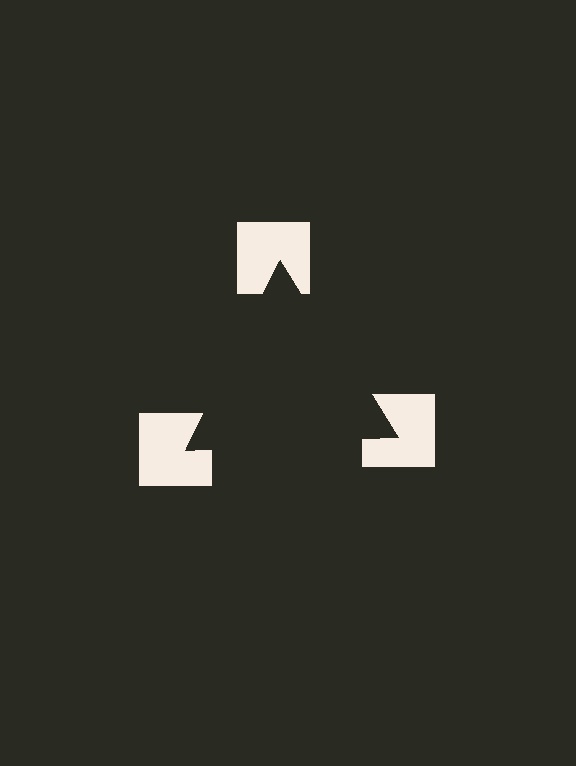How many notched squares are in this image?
There are 3 — one at each vertex of the illusory triangle.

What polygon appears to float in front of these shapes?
An illusory triangle — its edges are inferred from the aligned wedge cuts in the notched squares, not physically drawn.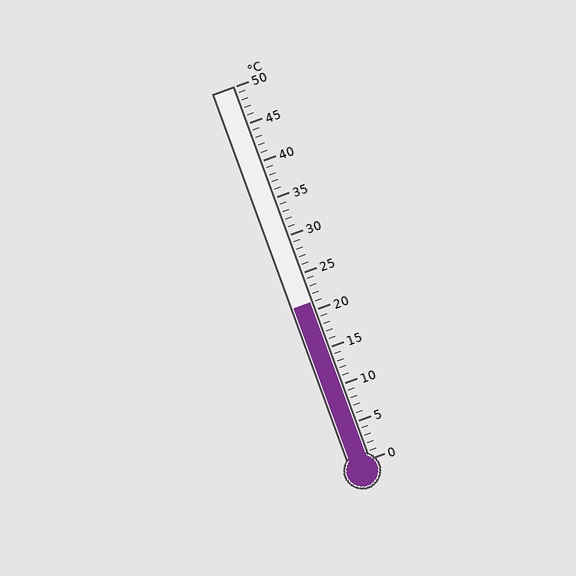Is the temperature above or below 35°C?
The temperature is below 35°C.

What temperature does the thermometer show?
The thermometer shows approximately 21°C.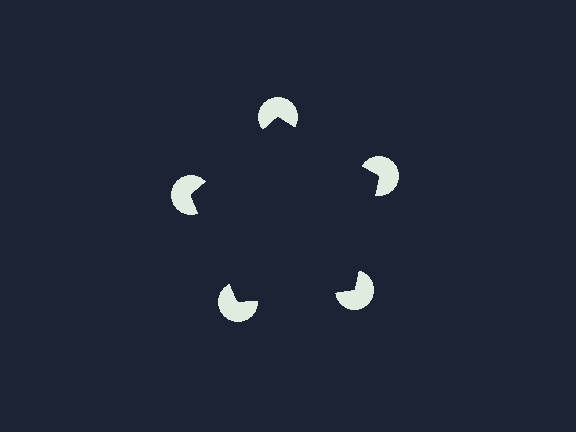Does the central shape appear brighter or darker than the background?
It typically appears slightly darker than the background, even though no actual brightness change is drawn.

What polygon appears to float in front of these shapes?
An illusory pentagon — its edges are inferred from the aligned wedge cuts in the pac-man discs, not physically drawn.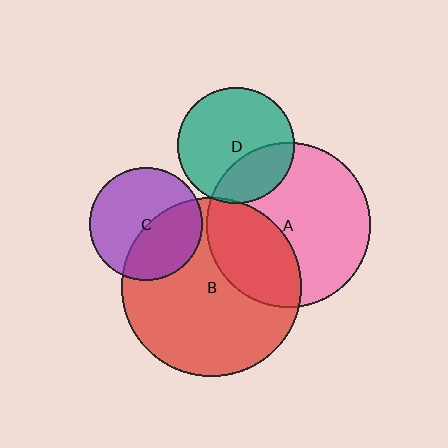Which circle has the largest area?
Circle B (red).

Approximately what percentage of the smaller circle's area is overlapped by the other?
Approximately 35%.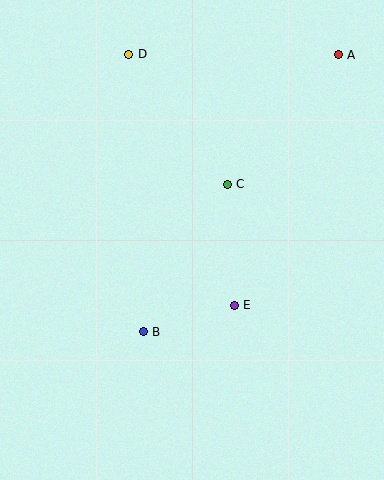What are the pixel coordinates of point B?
Point B is at (143, 332).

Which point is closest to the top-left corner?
Point D is closest to the top-left corner.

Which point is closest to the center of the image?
Point C at (227, 184) is closest to the center.